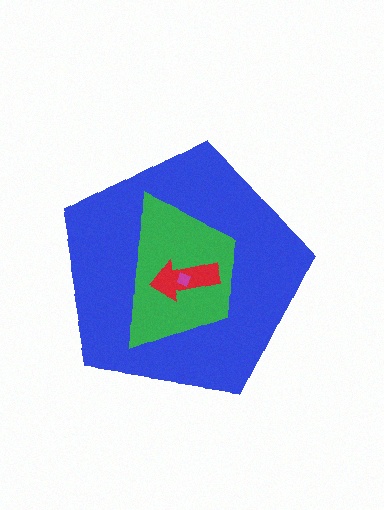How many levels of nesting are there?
4.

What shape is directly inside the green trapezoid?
The red arrow.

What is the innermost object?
The magenta diamond.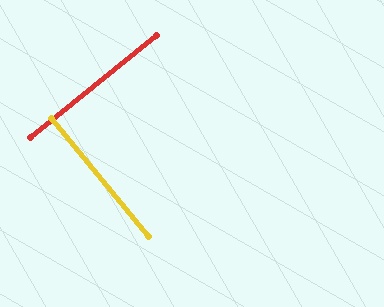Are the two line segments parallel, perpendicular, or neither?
Perpendicular — they meet at approximately 90°.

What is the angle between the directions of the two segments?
Approximately 90 degrees.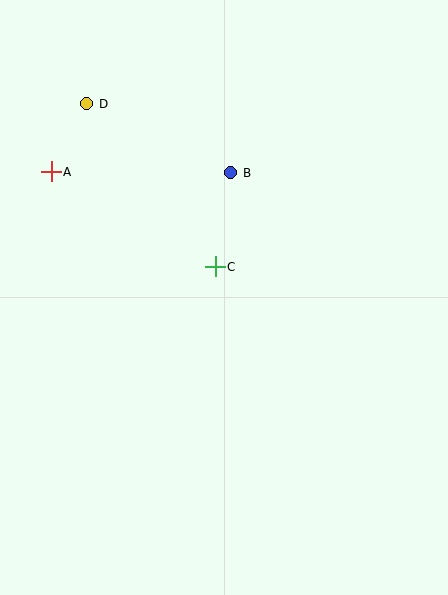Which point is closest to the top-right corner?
Point B is closest to the top-right corner.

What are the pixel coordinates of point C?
Point C is at (215, 267).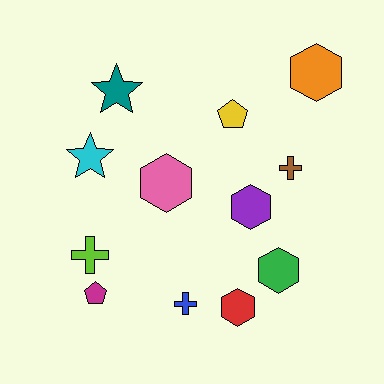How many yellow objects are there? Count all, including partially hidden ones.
There is 1 yellow object.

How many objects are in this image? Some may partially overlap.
There are 12 objects.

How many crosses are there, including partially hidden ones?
There are 3 crosses.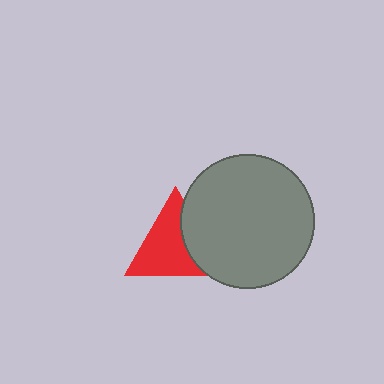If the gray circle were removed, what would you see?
You would see the complete red triangle.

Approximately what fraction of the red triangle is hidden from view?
Roughly 32% of the red triangle is hidden behind the gray circle.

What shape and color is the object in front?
The object in front is a gray circle.